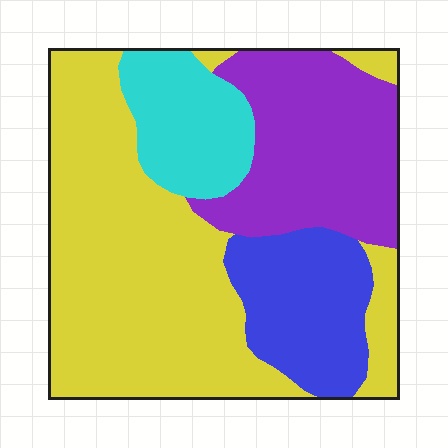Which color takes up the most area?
Yellow, at roughly 50%.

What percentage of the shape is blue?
Blue takes up less than a quarter of the shape.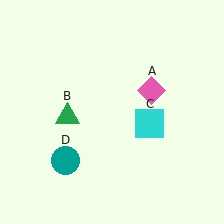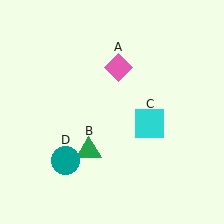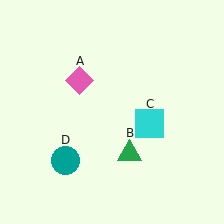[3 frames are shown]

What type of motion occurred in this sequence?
The pink diamond (object A), green triangle (object B) rotated counterclockwise around the center of the scene.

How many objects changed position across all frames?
2 objects changed position: pink diamond (object A), green triangle (object B).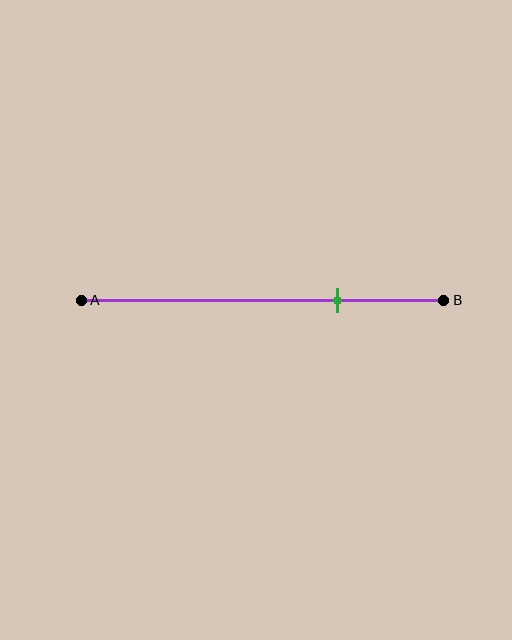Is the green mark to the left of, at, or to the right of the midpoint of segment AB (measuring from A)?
The green mark is to the right of the midpoint of segment AB.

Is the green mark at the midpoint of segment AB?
No, the mark is at about 70% from A, not at the 50% midpoint.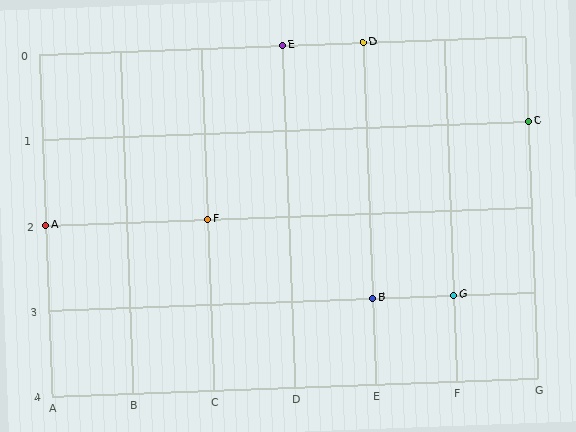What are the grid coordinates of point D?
Point D is at grid coordinates (E, 0).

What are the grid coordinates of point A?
Point A is at grid coordinates (A, 2).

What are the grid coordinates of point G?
Point G is at grid coordinates (F, 3).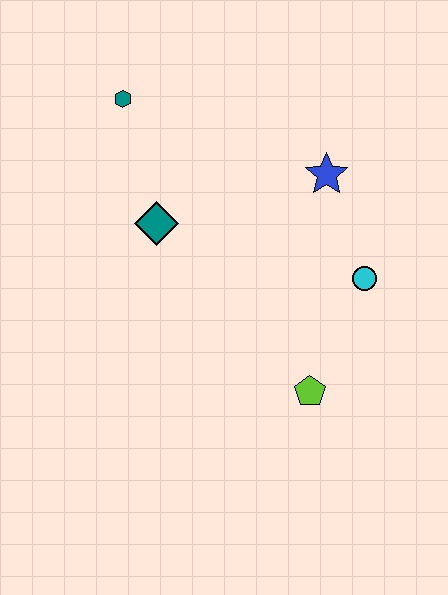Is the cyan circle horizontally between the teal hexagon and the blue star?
No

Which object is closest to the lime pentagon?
The cyan circle is closest to the lime pentagon.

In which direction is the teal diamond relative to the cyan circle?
The teal diamond is to the left of the cyan circle.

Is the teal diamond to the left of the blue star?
Yes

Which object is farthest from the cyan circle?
The teal hexagon is farthest from the cyan circle.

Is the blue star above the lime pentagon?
Yes